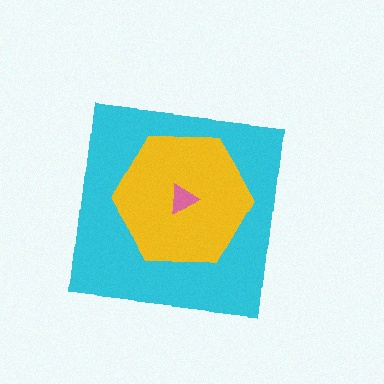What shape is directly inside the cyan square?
The yellow hexagon.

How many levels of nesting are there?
3.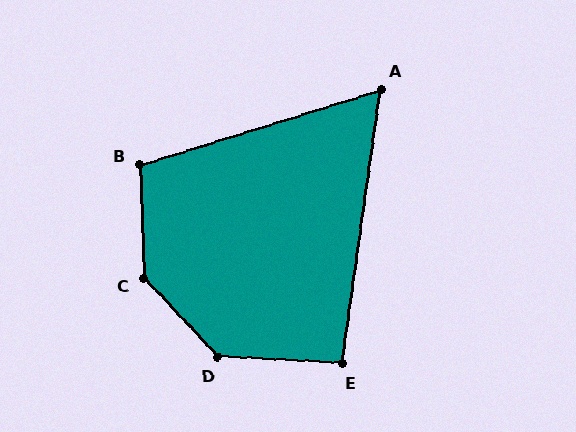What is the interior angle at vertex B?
Approximately 105 degrees (obtuse).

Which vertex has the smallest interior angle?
A, at approximately 65 degrees.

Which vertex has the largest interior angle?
C, at approximately 139 degrees.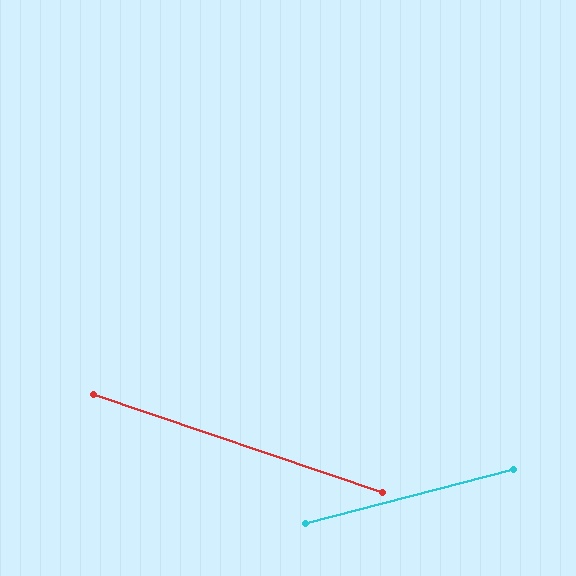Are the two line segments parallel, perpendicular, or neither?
Neither parallel nor perpendicular — they differ by about 33°.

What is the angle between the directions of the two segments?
Approximately 33 degrees.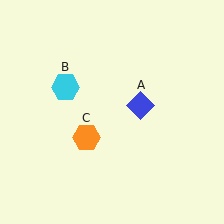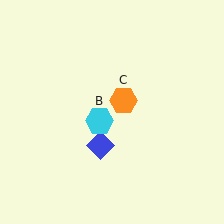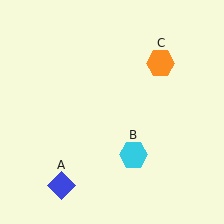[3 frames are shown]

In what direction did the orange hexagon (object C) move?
The orange hexagon (object C) moved up and to the right.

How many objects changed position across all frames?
3 objects changed position: blue diamond (object A), cyan hexagon (object B), orange hexagon (object C).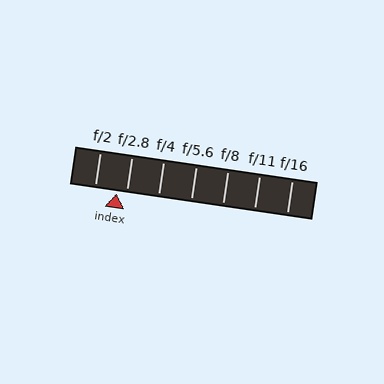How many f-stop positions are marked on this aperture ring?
There are 7 f-stop positions marked.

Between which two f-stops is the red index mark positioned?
The index mark is between f/2 and f/2.8.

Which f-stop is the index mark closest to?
The index mark is closest to f/2.8.